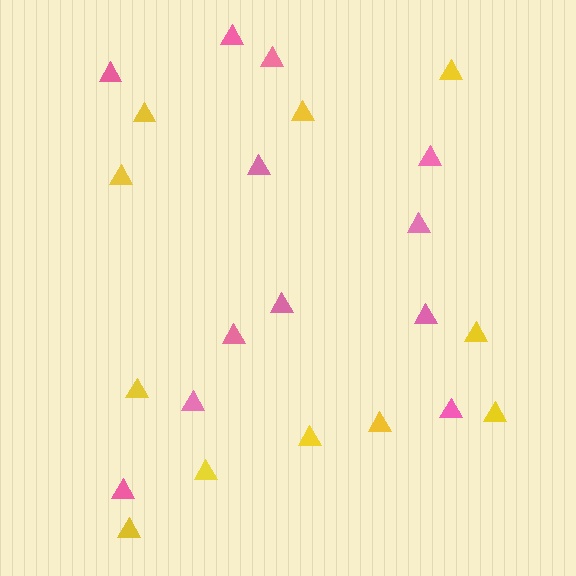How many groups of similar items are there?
There are 2 groups: one group of yellow triangles (11) and one group of pink triangles (12).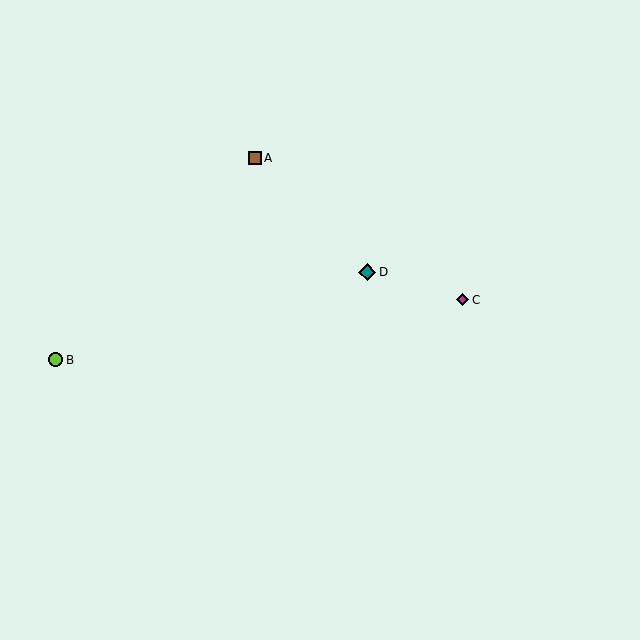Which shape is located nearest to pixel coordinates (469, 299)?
The magenta diamond (labeled C) at (462, 300) is nearest to that location.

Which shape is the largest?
The teal diamond (labeled D) is the largest.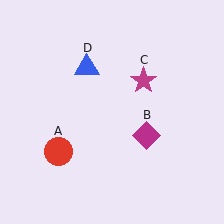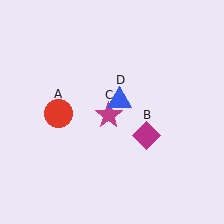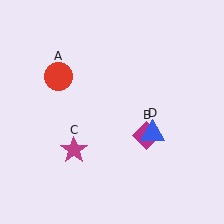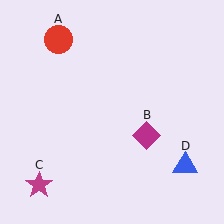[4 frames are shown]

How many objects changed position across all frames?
3 objects changed position: red circle (object A), magenta star (object C), blue triangle (object D).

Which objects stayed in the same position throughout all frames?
Magenta diamond (object B) remained stationary.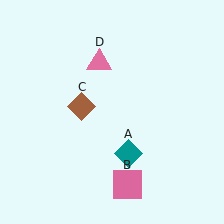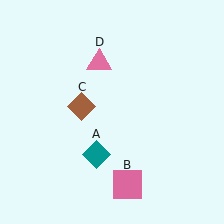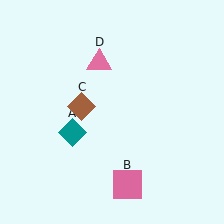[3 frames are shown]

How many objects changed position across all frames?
1 object changed position: teal diamond (object A).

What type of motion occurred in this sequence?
The teal diamond (object A) rotated clockwise around the center of the scene.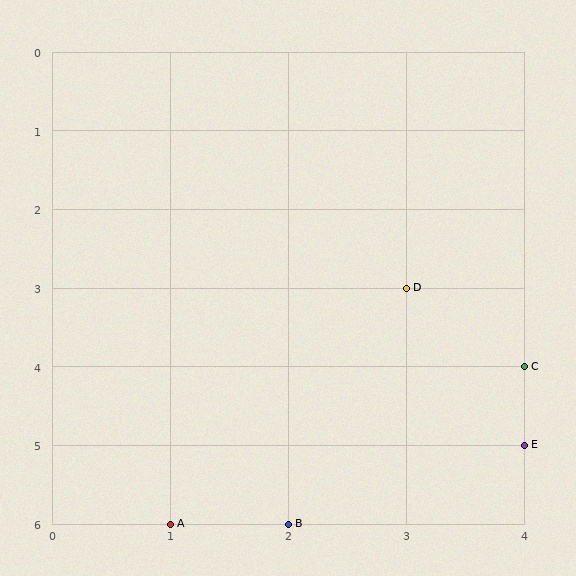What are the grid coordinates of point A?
Point A is at grid coordinates (1, 6).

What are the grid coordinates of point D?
Point D is at grid coordinates (3, 3).